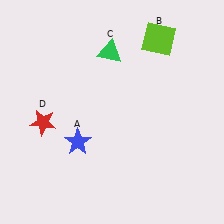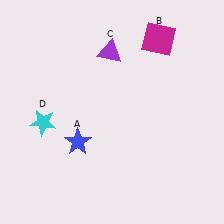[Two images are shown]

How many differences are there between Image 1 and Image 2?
There are 3 differences between the two images.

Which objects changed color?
B changed from lime to magenta. C changed from green to purple. D changed from red to cyan.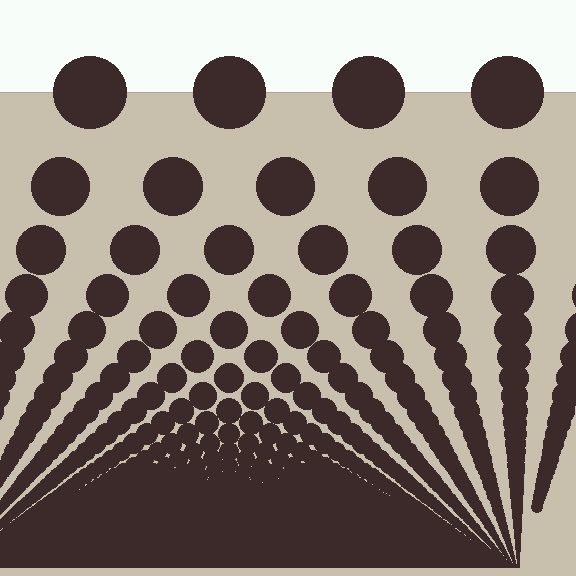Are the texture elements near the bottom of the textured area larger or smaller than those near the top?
Smaller. The gradient is inverted — elements near the bottom are smaller and denser.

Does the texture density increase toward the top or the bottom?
Density increases toward the bottom.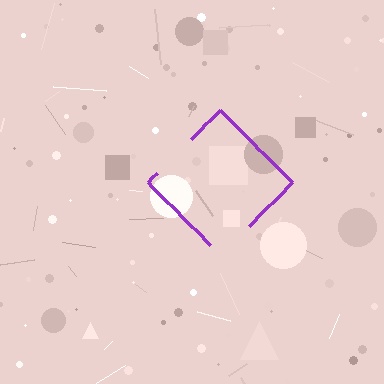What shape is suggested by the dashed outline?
The dashed outline suggests a diamond.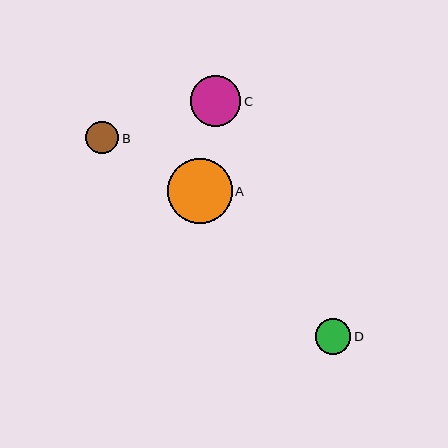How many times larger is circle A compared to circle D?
Circle A is approximately 1.8 times the size of circle D.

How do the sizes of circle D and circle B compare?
Circle D and circle B are approximately the same size.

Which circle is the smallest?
Circle B is the smallest with a size of approximately 33 pixels.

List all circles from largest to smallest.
From largest to smallest: A, C, D, B.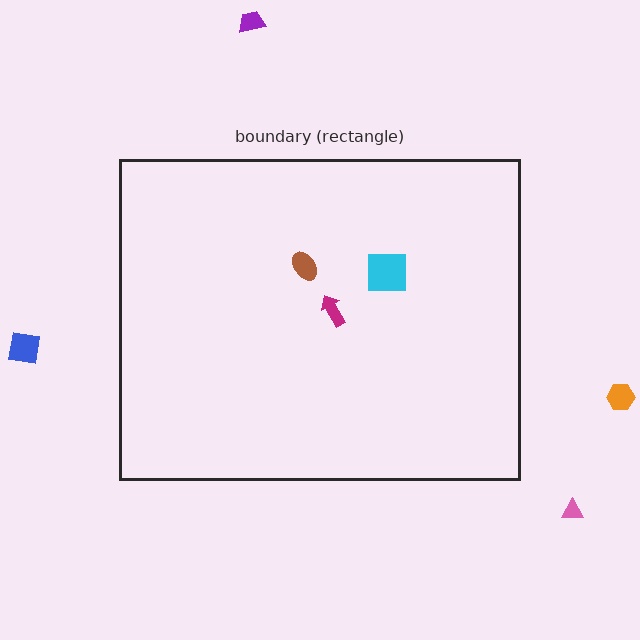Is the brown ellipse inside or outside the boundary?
Inside.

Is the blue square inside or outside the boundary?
Outside.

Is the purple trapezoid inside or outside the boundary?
Outside.